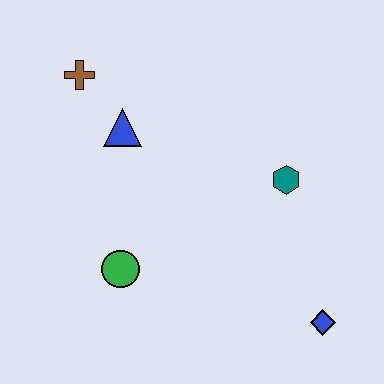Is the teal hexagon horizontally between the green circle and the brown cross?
No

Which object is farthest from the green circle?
The blue diamond is farthest from the green circle.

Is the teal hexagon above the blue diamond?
Yes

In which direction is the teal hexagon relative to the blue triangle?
The teal hexagon is to the right of the blue triangle.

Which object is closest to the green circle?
The blue triangle is closest to the green circle.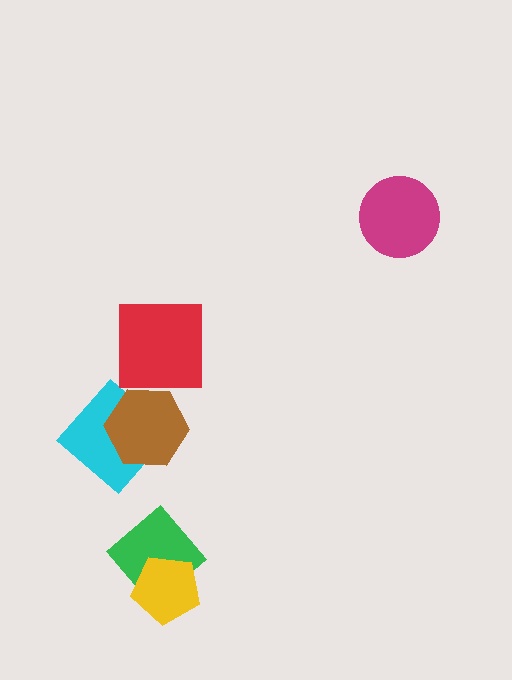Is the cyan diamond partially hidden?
Yes, it is partially covered by another shape.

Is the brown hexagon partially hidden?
No, no other shape covers it.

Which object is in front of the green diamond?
The yellow pentagon is in front of the green diamond.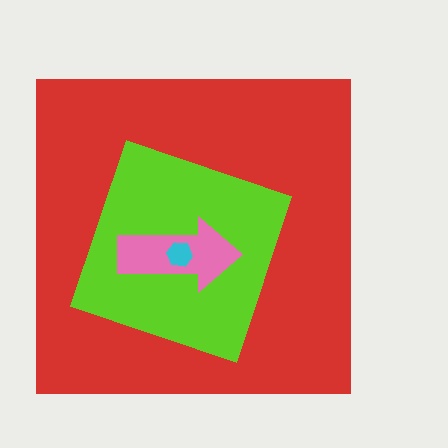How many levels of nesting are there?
4.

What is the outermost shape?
The red square.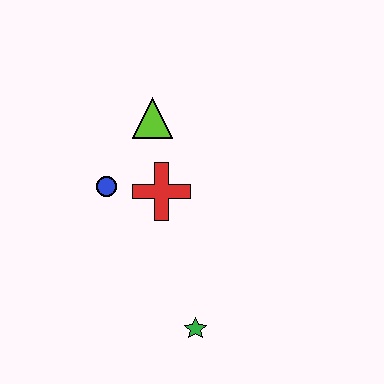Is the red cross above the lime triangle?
No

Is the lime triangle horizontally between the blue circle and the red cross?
Yes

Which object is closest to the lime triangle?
The red cross is closest to the lime triangle.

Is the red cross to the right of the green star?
No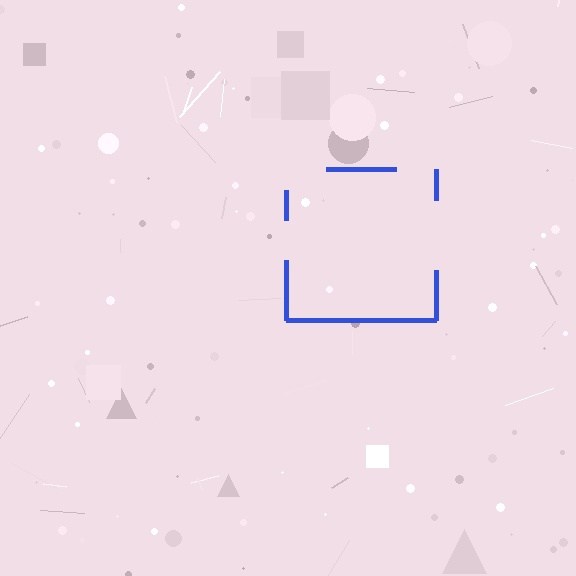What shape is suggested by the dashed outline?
The dashed outline suggests a square.